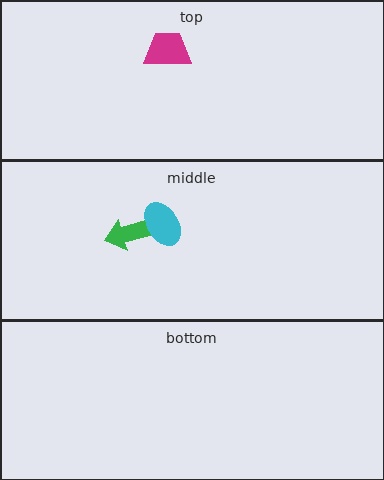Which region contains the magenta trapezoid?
The top region.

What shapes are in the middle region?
The green arrow, the cyan ellipse.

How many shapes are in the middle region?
2.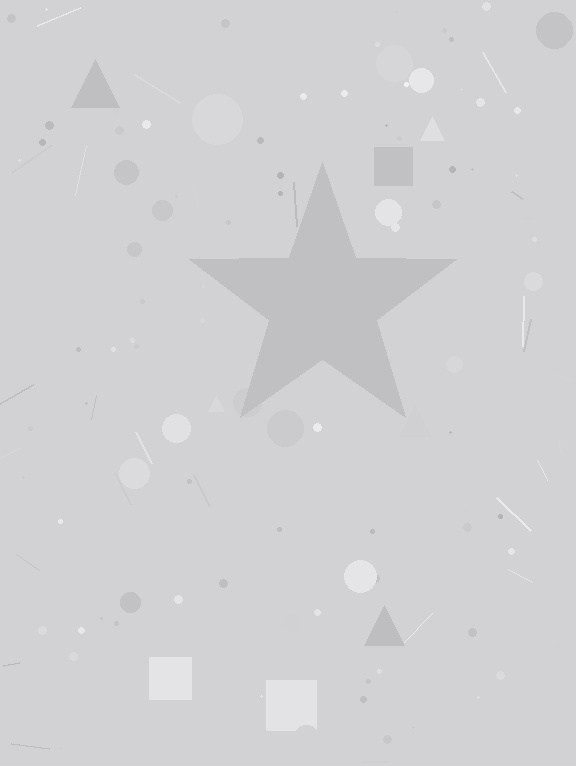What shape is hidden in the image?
A star is hidden in the image.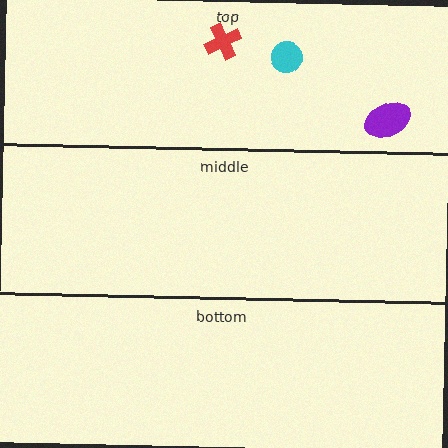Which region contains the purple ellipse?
The top region.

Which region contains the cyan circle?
The top region.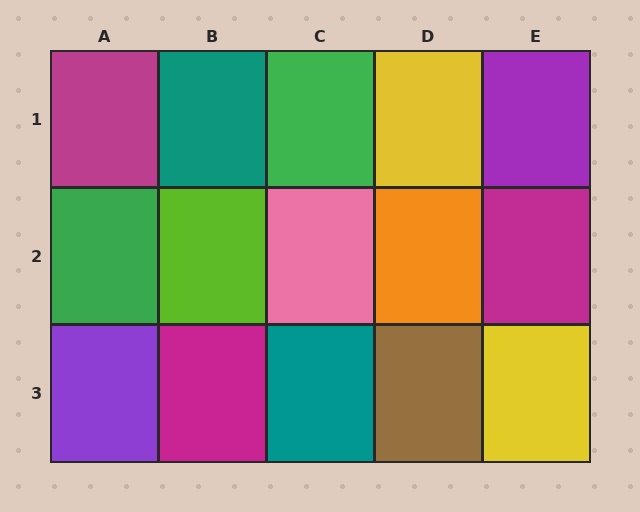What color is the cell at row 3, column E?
Yellow.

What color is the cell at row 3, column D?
Brown.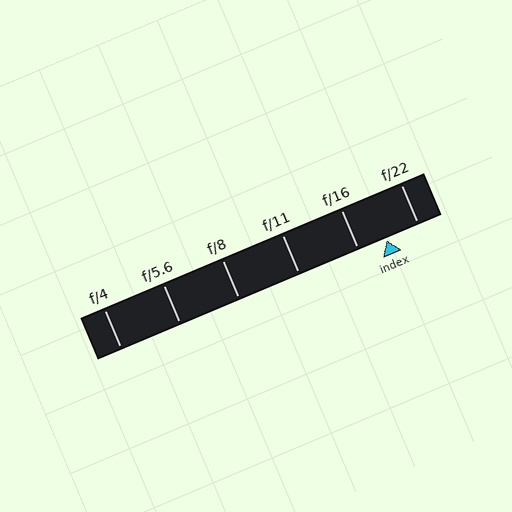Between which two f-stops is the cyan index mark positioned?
The index mark is between f/16 and f/22.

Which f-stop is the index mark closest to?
The index mark is closest to f/16.